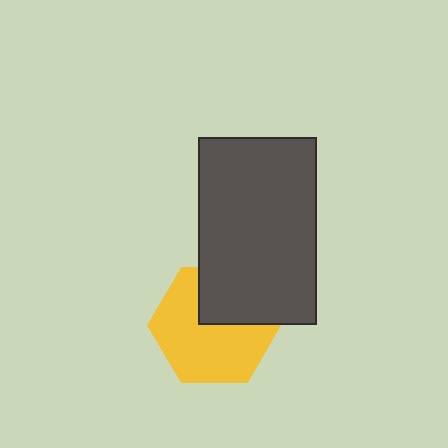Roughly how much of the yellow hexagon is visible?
Most of it is visible (roughly 67%).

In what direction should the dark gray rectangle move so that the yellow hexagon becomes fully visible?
The dark gray rectangle should move up. That is the shortest direction to clear the overlap and leave the yellow hexagon fully visible.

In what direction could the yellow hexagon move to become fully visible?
The yellow hexagon could move down. That would shift it out from behind the dark gray rectangle entirely.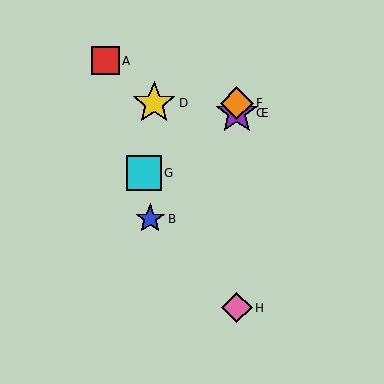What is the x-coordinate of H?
Object H is at x≈237.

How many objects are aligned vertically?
4 objects (C, E, F, H) are aligned vertically.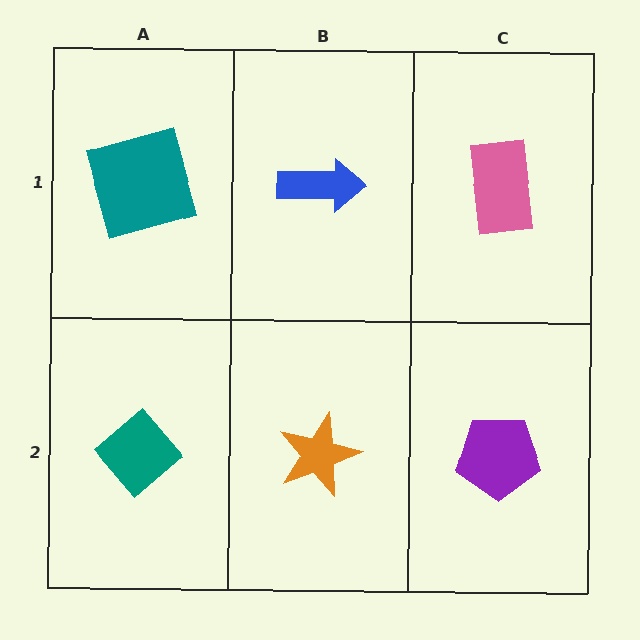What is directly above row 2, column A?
A teal square.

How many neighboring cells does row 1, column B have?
3.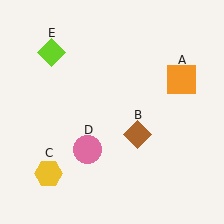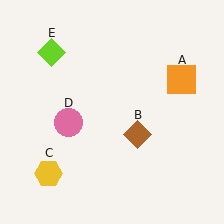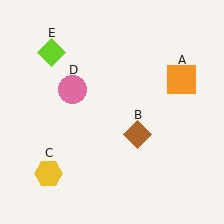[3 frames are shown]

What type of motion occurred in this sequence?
The pink circle (object D) rotated clockwise around the center of the scene.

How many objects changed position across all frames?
1 object changed position: pink circle (object D).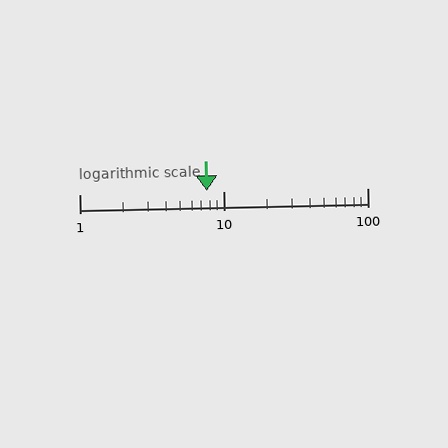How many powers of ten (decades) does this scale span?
The scale spans 2 decades, from 1 to 100.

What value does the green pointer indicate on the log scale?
The pointer indicates approximately 7.7.